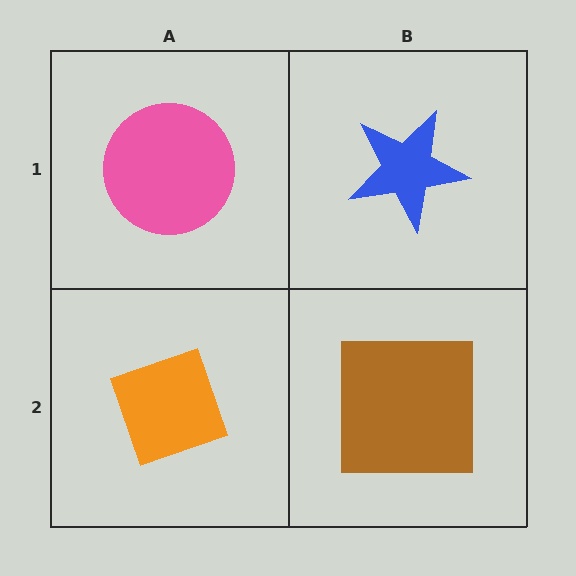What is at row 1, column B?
A blue star.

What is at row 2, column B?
A brown square.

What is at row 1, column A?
A pink circle.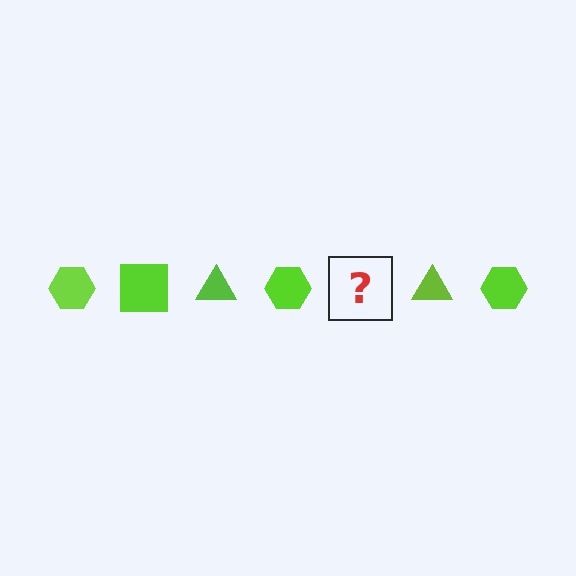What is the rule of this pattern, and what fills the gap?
The rule is that the pattern cycles through hexagon, square, triangle shapes in lime. The gap should be filled with a lime square.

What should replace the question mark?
The question mark should be replaced with a lime square.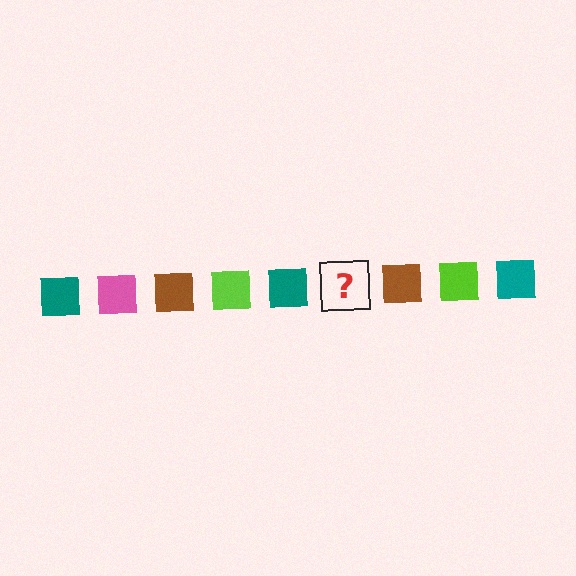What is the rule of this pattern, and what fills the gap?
The rule is that the pattern cycles through teal, pink, brown, lime squares. The gap should be filled with a pink square.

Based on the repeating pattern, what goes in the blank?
The blank should be a pink square.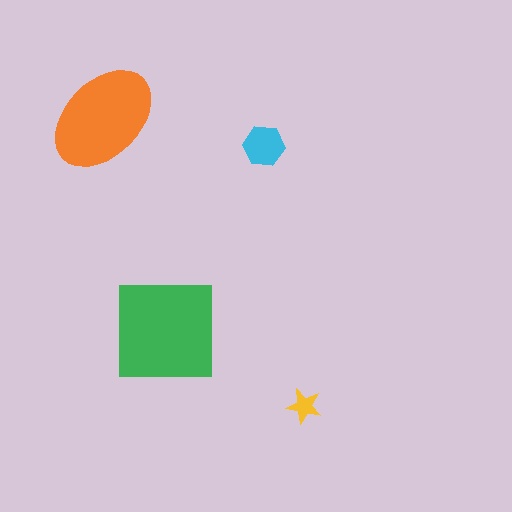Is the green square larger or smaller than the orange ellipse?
Larger.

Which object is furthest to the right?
The yellow star is rightmost.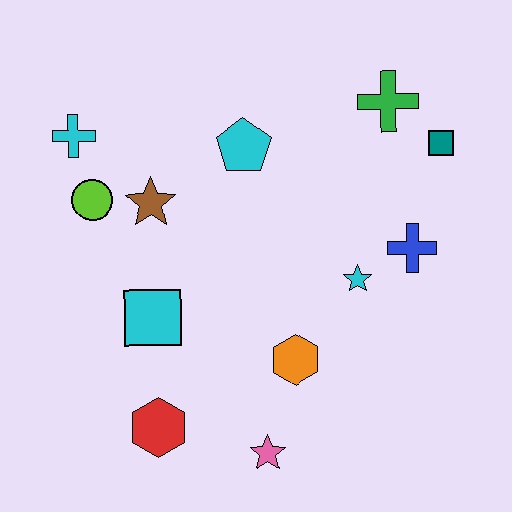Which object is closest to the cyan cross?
The lime circle is closest to the cyan cross.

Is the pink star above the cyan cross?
No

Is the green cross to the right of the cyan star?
Yes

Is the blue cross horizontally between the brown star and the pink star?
No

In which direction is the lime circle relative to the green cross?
The lime circle is to the left of the green cross.